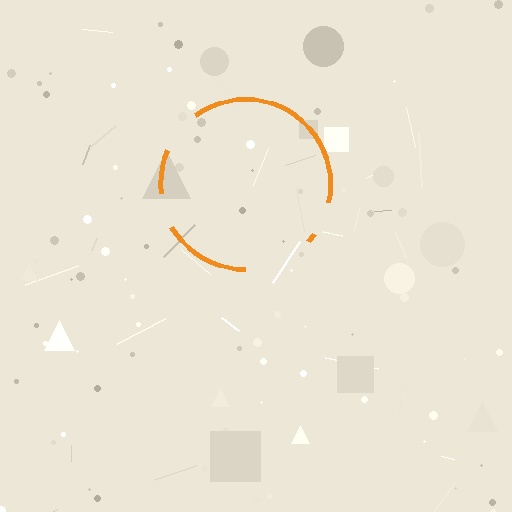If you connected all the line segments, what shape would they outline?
They would outline a circle.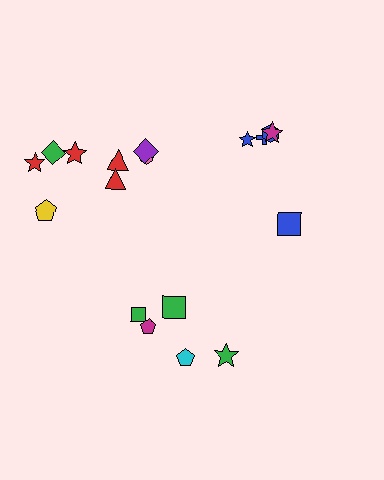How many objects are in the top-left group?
There are 8 objects.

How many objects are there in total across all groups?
There are 18 objects.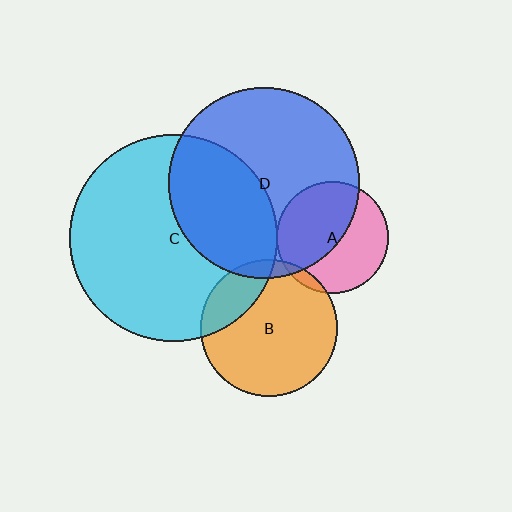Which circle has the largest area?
Circle C (cyan).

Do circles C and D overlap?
Yes.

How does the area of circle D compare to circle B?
Approximately 2.0 times.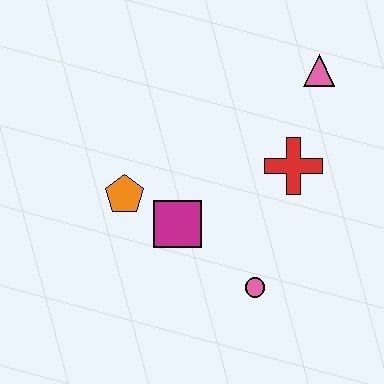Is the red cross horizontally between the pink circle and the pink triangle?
Yes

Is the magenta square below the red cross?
Yes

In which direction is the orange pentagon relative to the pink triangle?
The orange pentagon is to the left of the pink triangle.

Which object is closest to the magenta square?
The orange pentagon is closest to the magenta square.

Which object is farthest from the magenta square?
The pink triangle is farthest from the magenta square.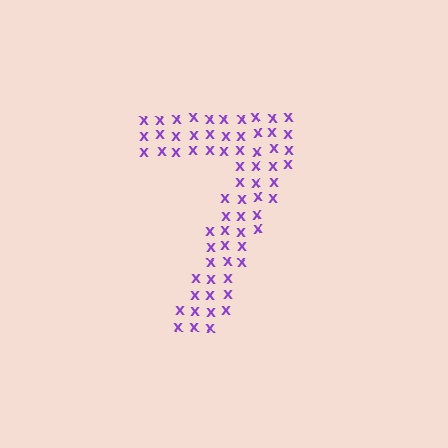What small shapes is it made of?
It is made of small letter X's.